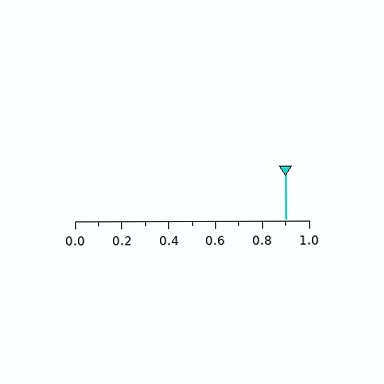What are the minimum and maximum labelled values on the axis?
The axis runs from 0.0 to 1.0.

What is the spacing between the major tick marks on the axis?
The major ticks are spaced 0.2 apart.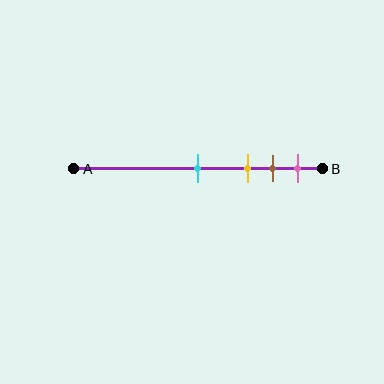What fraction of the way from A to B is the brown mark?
The brown mark is approximately 80% (0.8) of the way from A to B.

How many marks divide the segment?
There are 4 marks dividing the segment.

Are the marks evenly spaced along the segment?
No, the marks are not evenly spaced.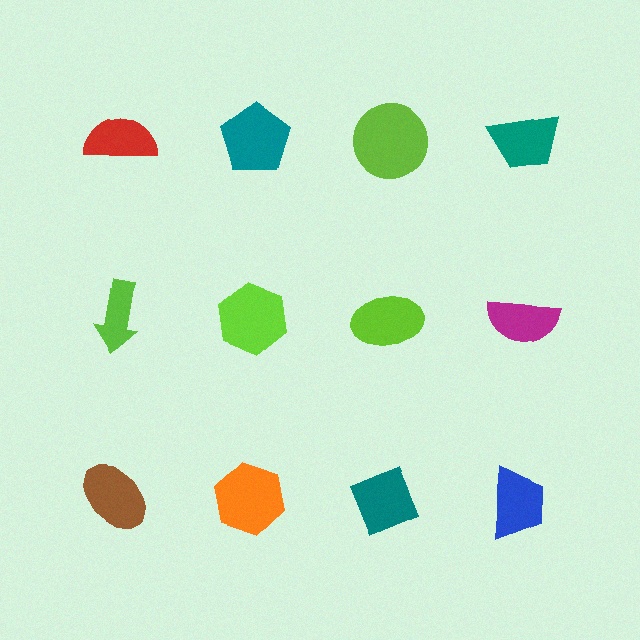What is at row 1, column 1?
A red semicircle.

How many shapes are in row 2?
4 shapes.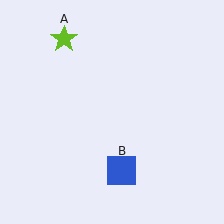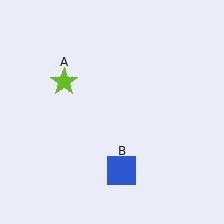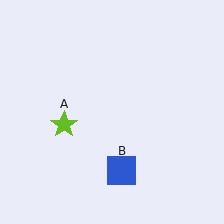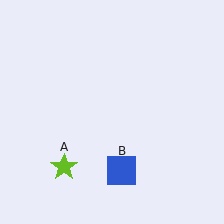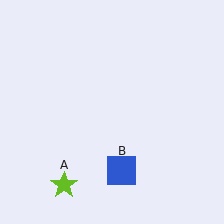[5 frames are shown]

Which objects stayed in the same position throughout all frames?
Blue square (object B) remained stationary.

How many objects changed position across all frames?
1 object changed position: lime star (object A).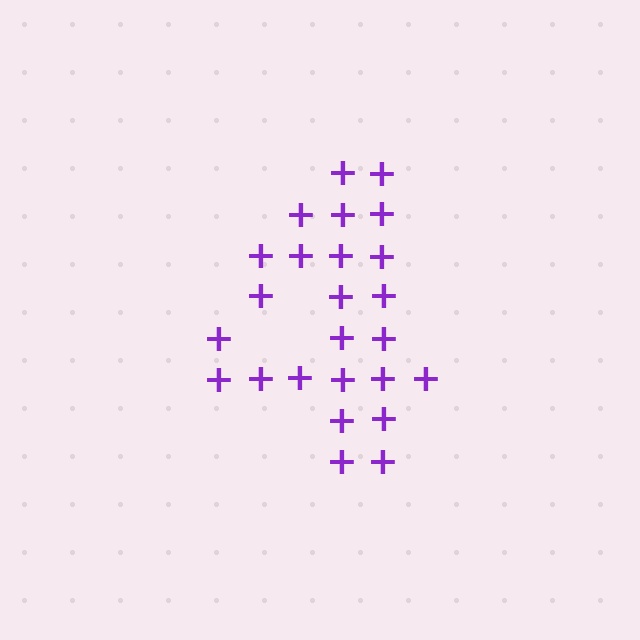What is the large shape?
The large shape is the digit 4.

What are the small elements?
The small elements are plus signs.